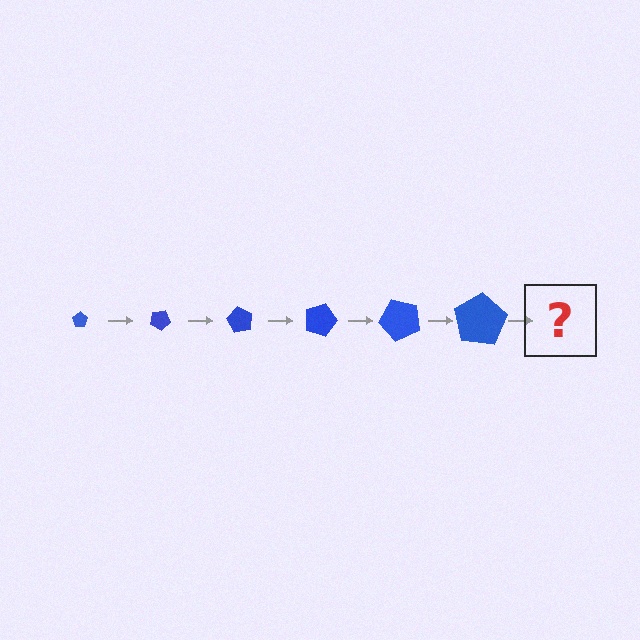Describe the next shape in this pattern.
It should be a pentagon, larger than the previous one and rotated 180 degrees from the start.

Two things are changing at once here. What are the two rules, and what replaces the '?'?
The two rules are that the pentagon grows larger each step and it rotates 30 degrees each step. The '?' should be a pentagon, larger than the previous one and rotated 180 degrees from the start.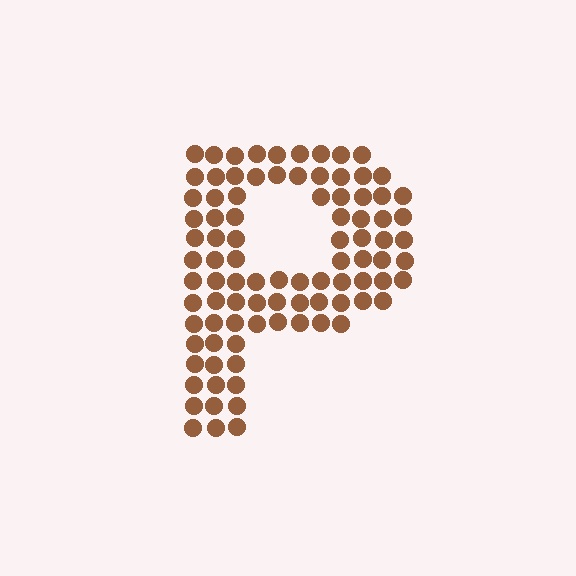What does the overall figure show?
The overall figure shows the letter P.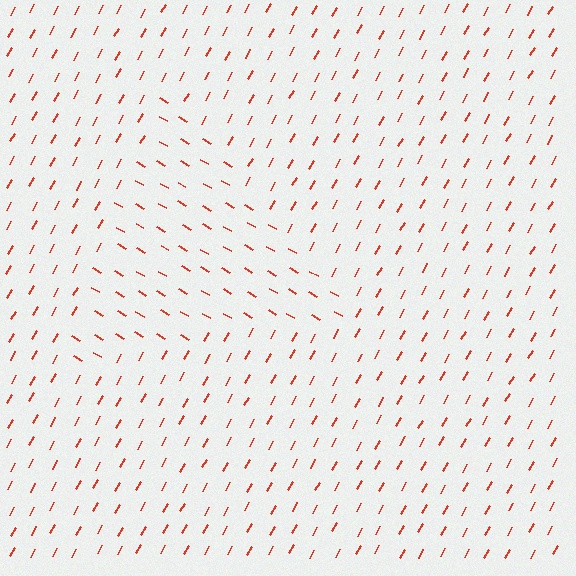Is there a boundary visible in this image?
Yes, there is a texture boundary formed by a change in line orientation.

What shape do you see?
I see a triangle.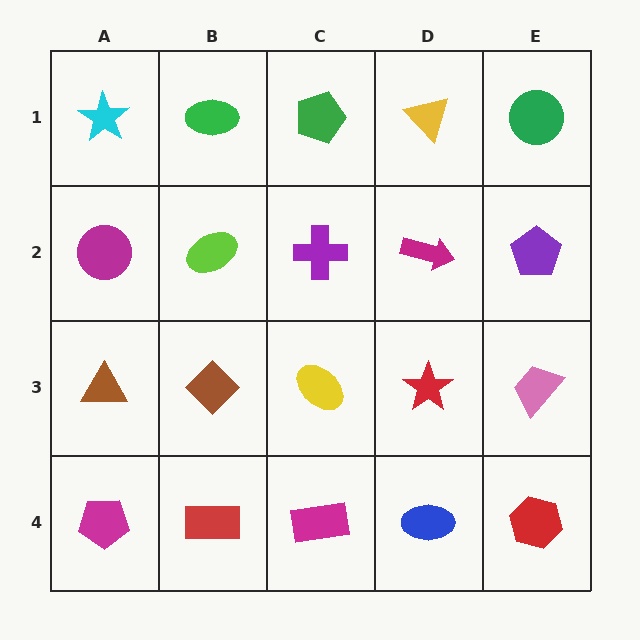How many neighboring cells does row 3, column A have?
3.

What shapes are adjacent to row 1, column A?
A magenta circle (row 2, column A), a green ellipse (row 1, column B).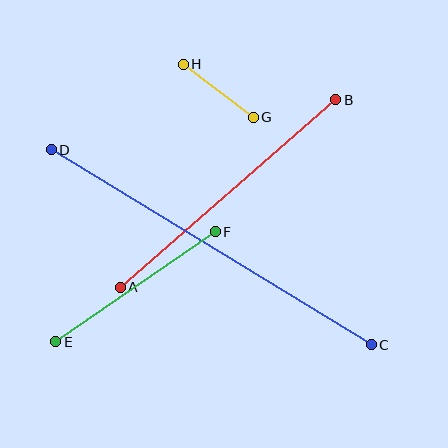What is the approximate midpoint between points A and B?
The midpoint is at approximately (228, 193) pixels.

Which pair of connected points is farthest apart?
Points C and D are farthest apart.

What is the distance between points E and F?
The distance is approximately 194 pixels.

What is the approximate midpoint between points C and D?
The midpoint is at approximately (211, 247) pixels.